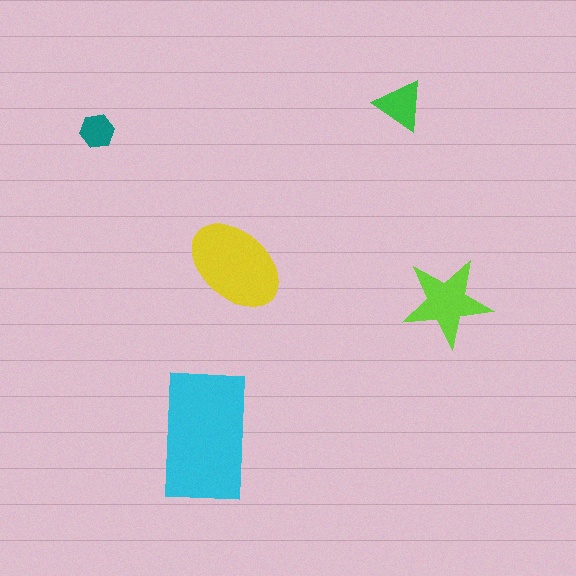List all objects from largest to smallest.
The cyan rectangle, the yellow ellipse, the lime star, the green triangle, the teal hexagon.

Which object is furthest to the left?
The teal hexagon is leftmost.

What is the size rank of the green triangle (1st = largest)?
4th.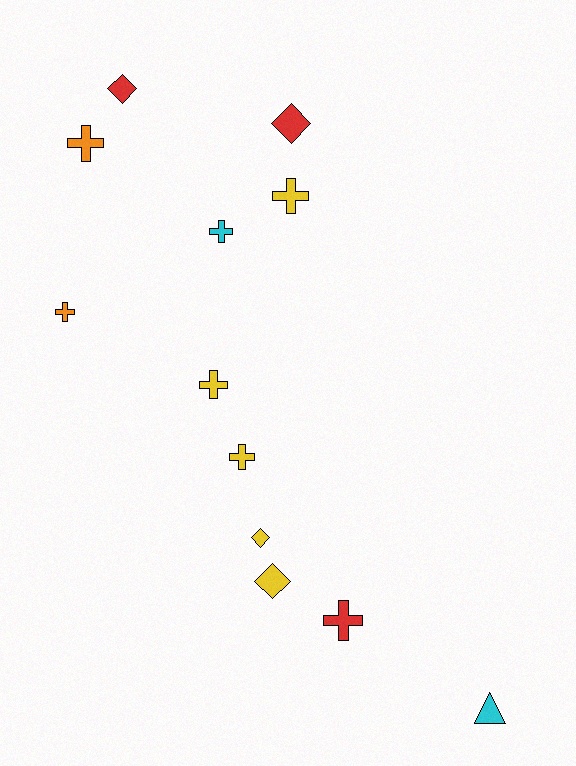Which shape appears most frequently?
Cross, with 7 objects.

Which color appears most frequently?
Yellow, with 5 objects.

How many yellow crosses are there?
There are 3 yellow crosses.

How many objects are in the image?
There are 12 objects.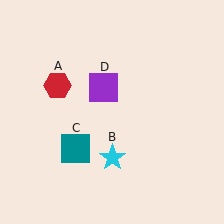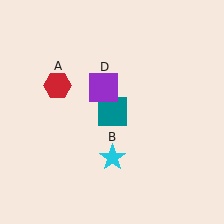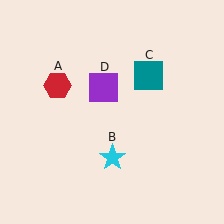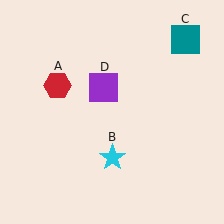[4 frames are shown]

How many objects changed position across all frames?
1 object changed position: teal square (object C).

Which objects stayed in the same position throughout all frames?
Red hexagon (object A) and cyan star (object B) and purple square (object D) remained stationary.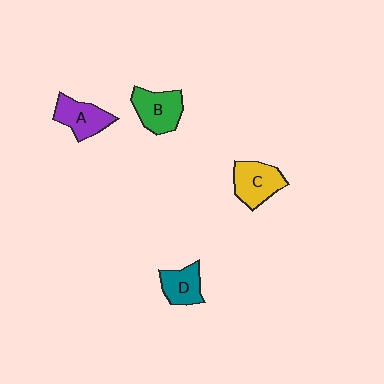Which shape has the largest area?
Shape B (green).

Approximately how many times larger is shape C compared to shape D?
Approximately 1.3 times.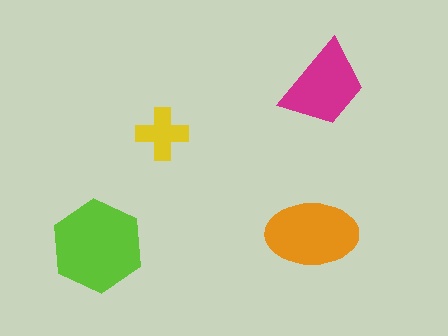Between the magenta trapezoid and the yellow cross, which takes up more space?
The magenta trapezoid.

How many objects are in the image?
There are 4 objects in the image.